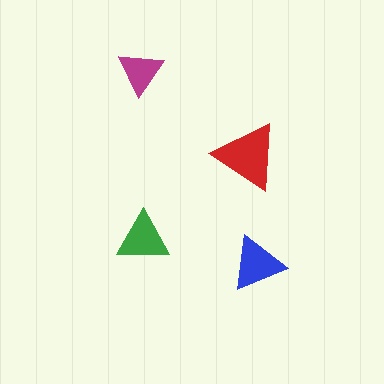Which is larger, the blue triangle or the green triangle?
The blue one.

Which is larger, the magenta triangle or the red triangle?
The red one.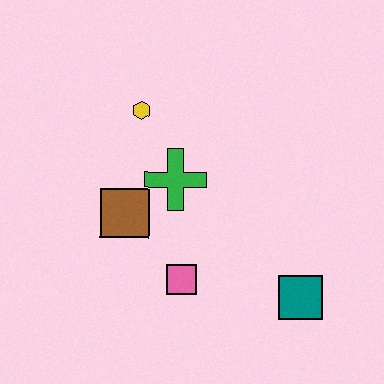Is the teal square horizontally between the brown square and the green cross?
No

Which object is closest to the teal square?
The pink square is closest to the teal square.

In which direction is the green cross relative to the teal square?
The green cross is to the left of the teal square.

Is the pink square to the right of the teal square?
No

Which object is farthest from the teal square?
The yellow hexagon is farthest from the teal square.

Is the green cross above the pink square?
Yes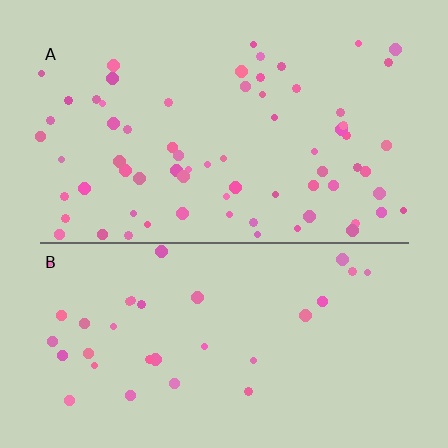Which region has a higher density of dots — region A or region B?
A (the top).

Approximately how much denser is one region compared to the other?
Approximately 2.0× — region A over region B.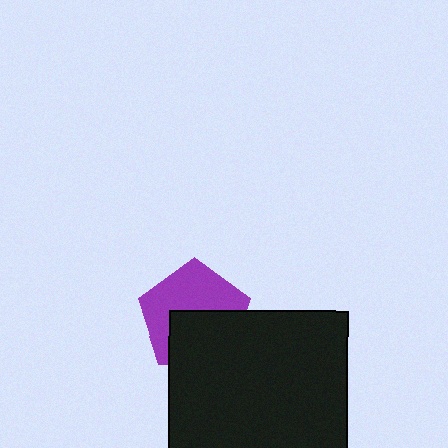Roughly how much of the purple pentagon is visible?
About half of it is visible (roughly 55%).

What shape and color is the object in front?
The object in front is a black square.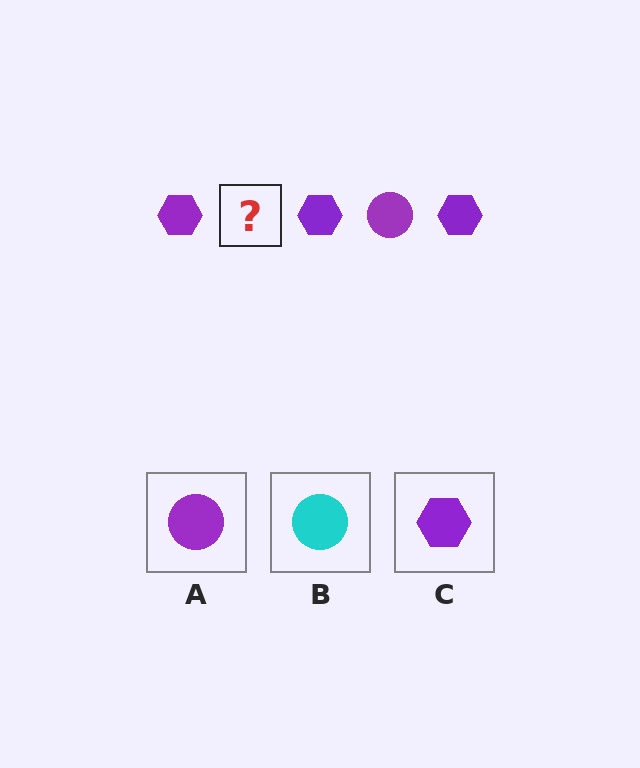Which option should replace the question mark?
Option A.